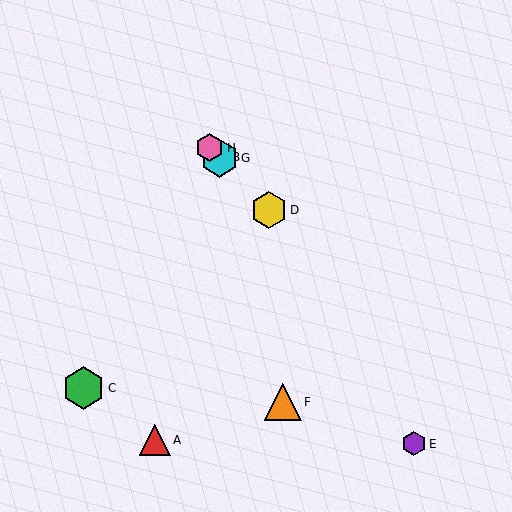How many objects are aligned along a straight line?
4 objects (B, D, G, H) are aligned along a straight line.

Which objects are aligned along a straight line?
Objects B, D, G, H are aligned along a straight line.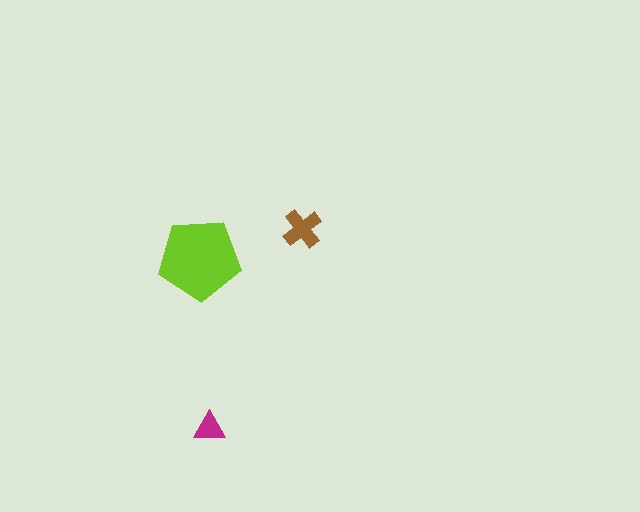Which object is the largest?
The lime pentagon.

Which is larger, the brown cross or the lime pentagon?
The lime pentagon.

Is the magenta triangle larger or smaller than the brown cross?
Smaller.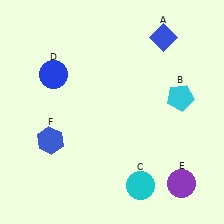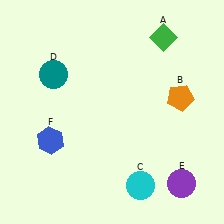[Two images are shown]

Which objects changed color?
A changed from blue to green. B changed from cyan to orange. D changed from blue to teal.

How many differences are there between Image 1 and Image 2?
There are 3 differences between the two images.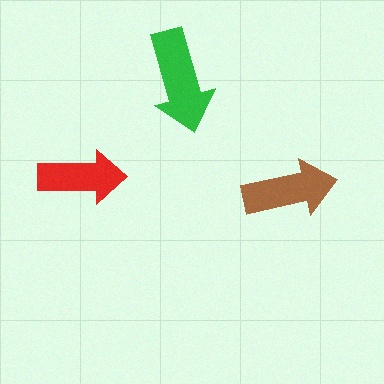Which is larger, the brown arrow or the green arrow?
The green one.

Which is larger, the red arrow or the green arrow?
The green one.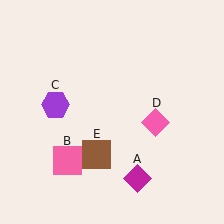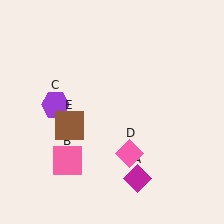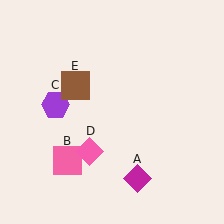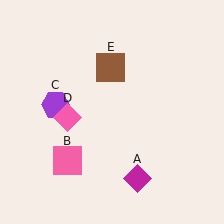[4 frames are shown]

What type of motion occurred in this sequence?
The pink diamond (object D), brown square (object E) rotated clockwise around the center of the scene.